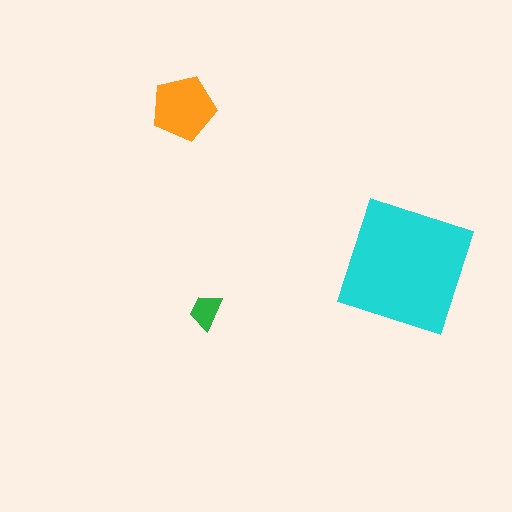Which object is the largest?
The cyan square.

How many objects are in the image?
There are 3 objects in the image.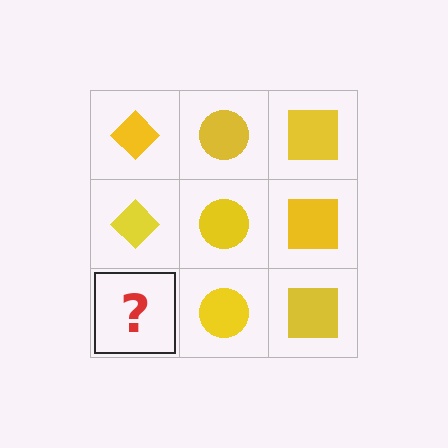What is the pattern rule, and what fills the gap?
The rule is that each column has a consistent shape. The gap should be filled with a yellow diamond.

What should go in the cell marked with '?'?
The missing cell should contain a yellow diamond.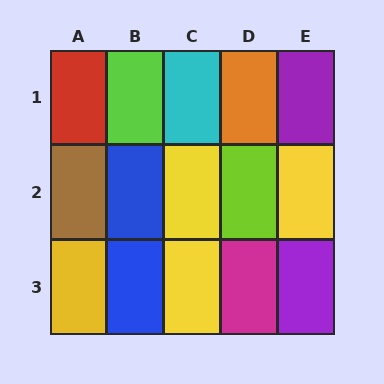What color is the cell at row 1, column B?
Lime.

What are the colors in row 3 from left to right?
Yellow, blue, yellow, magenta, purple.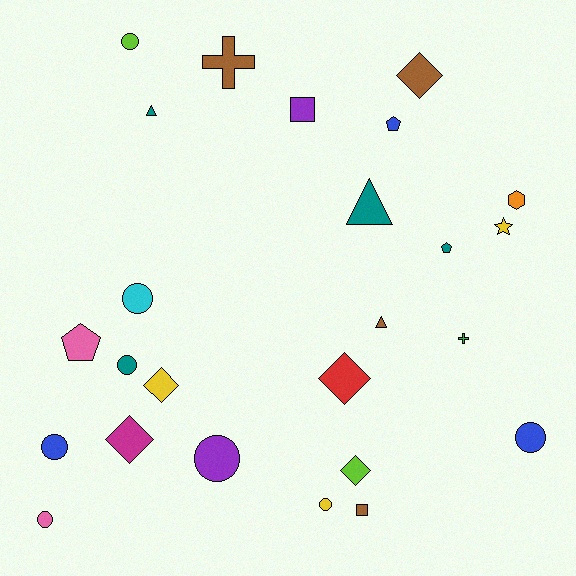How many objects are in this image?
There are 25 objects.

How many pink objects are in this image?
There are 2 pink objects.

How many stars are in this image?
There is 1 star.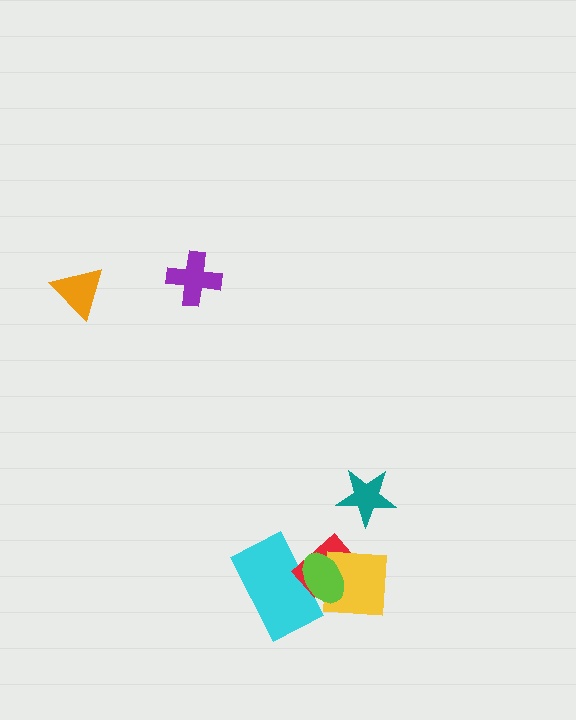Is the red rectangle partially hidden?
Yes, it is partially covered by another shape.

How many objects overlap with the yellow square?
2 objects overlap with the yellow square.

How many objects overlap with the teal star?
0 objects overlap with the teal star.